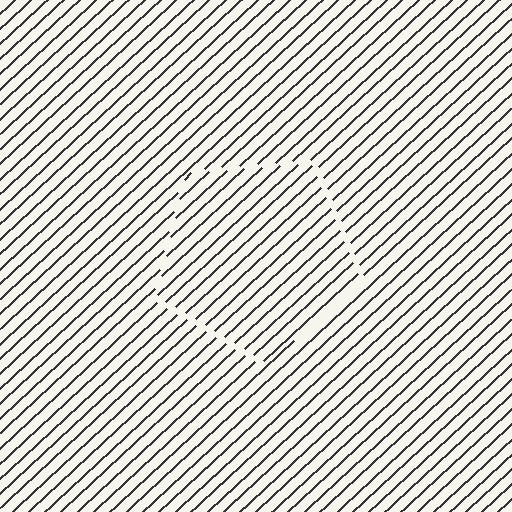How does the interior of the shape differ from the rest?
The interior of the shape contains the same grating, shifted by half a period — the contour is defined by the phase discontinuity where line-ends from the inner and outer gratings abut.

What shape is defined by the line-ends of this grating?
An illusory pentagon. The interior of the shape contains the same grating, shifted by half a period — the contour is defined by the phase discontinuity where line-ends from the inner and outer gratings abut.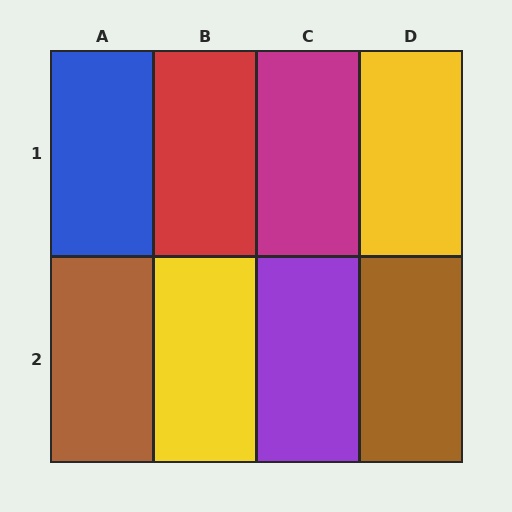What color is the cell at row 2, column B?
Yellow.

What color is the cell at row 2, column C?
Purple.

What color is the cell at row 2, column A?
Brown.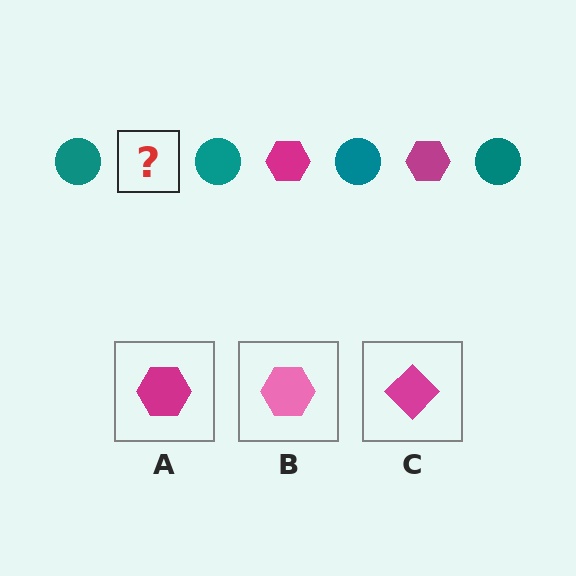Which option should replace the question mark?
Option A.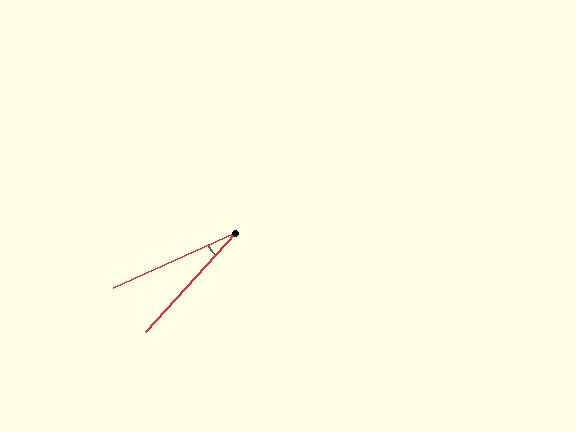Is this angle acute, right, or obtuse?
It is acute.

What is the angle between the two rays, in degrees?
Approximately 24 degrees.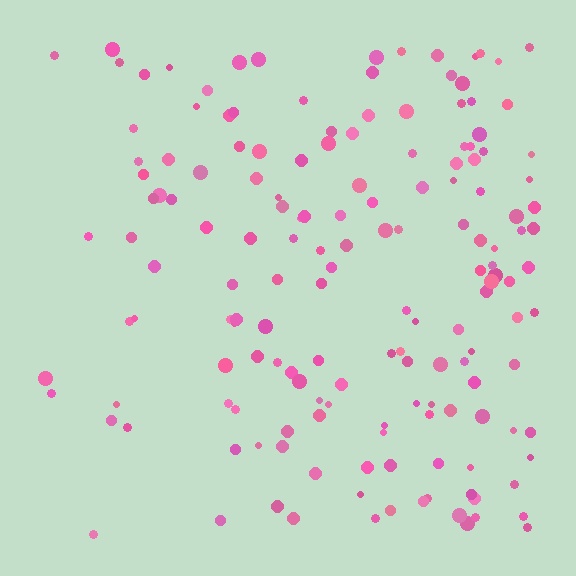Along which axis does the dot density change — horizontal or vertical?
Horizontal.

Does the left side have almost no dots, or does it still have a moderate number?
Still a moderate number, just noticeably fewer than the right.